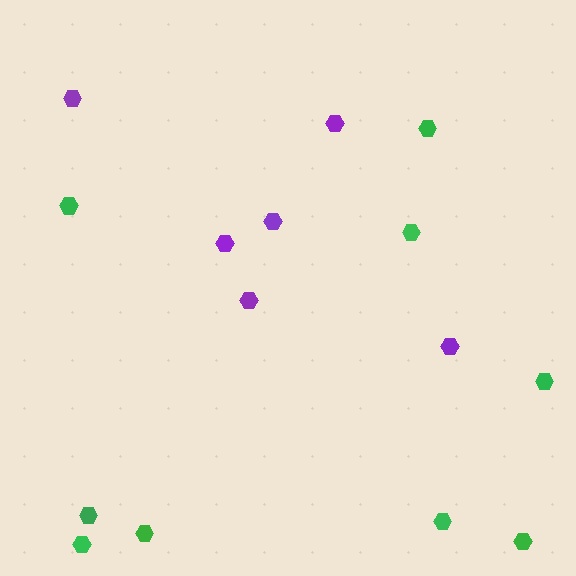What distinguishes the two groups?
There are 2 groups: one group of purple hexagons (6) and one group of green hexagons (9).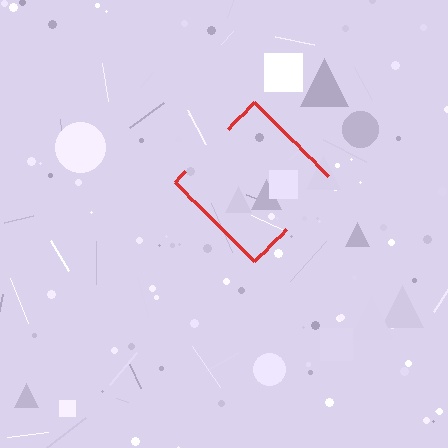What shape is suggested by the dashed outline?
The dashed outline suggests a diamond.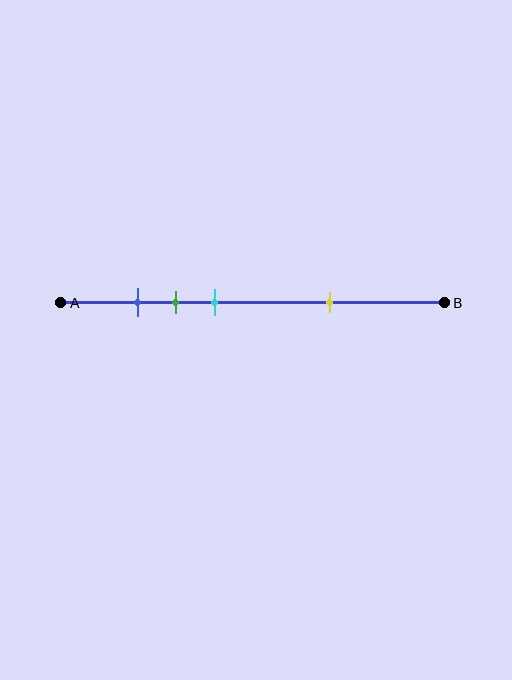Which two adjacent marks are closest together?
The blue and green marks are the closest adjacent pair.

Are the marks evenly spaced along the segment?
No, the marks are not evenly spaced.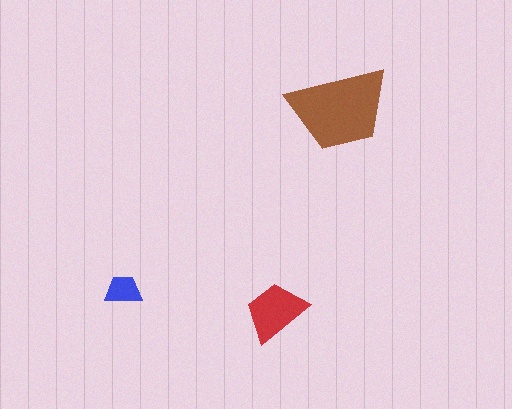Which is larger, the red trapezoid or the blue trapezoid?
The red one.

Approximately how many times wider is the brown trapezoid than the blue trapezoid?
About 2.5 times wider.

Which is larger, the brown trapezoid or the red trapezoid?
The brown one.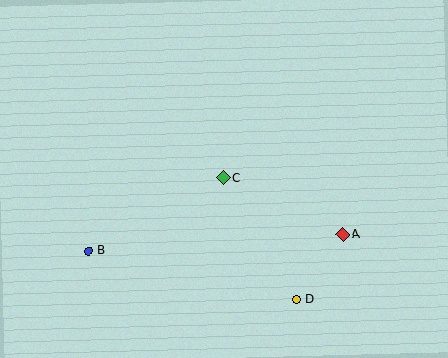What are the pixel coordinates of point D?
Point D is at (297, 299).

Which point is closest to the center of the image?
Point C at (223, 178) is closest to the center.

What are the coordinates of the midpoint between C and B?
The midpoint between C and B is at (155, 214).